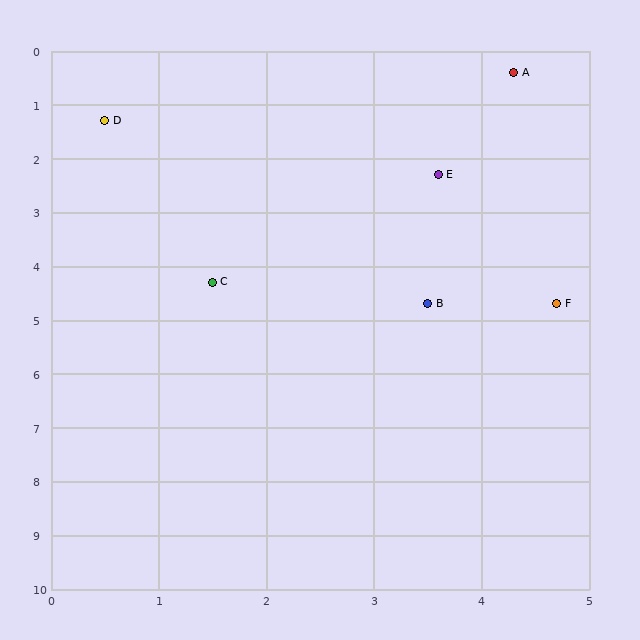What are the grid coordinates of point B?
Point B is at approximately (3.5, 4.7).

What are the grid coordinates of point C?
Point C is at approximately (1.5, 4.3).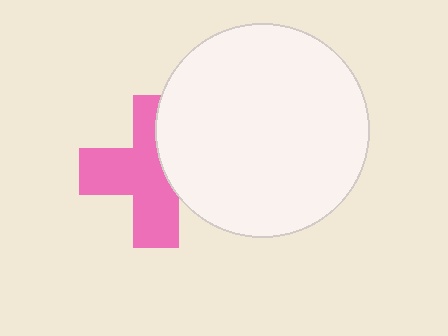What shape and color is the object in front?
The object in front is a white circle.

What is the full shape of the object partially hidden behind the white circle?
The partially hidden object is a pink cross.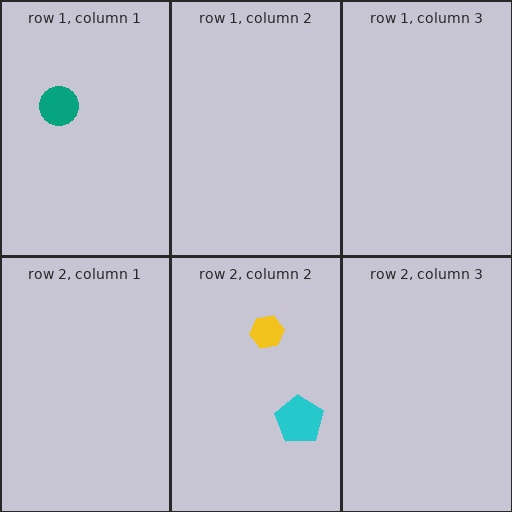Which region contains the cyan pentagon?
The row 2, column 2 region.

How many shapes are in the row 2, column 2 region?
2.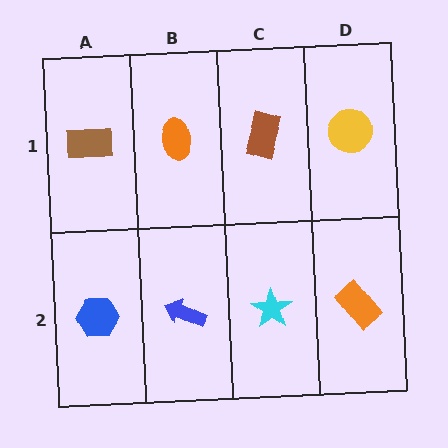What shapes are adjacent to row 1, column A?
A blue hexagon (row 2, column A), an orange ellipse (row 1, column B).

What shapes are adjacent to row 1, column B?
A blue arrow (row 2, column B), a brown rectangle (row 1, column A), a brown rectangle (row 1, column C).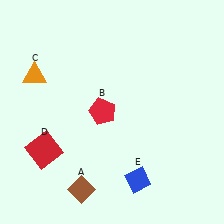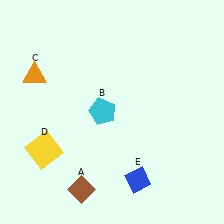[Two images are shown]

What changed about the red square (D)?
In Image 1, D is red. In Image 2, it changed to yellow.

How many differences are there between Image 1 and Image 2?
There are 2 differences between the two images.